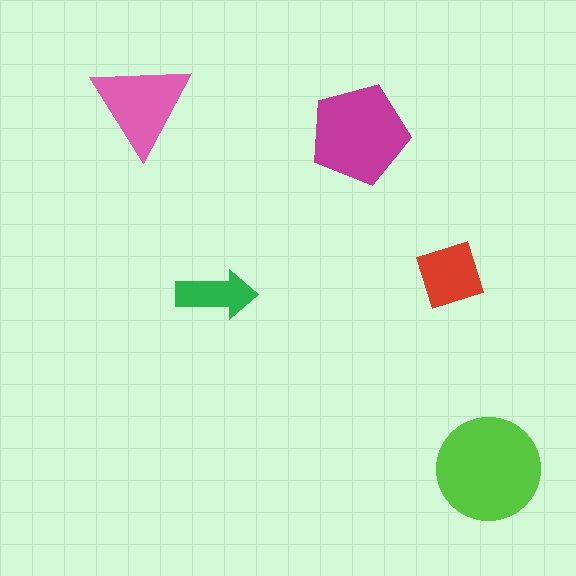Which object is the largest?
The lime circle.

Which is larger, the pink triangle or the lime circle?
The lime circle.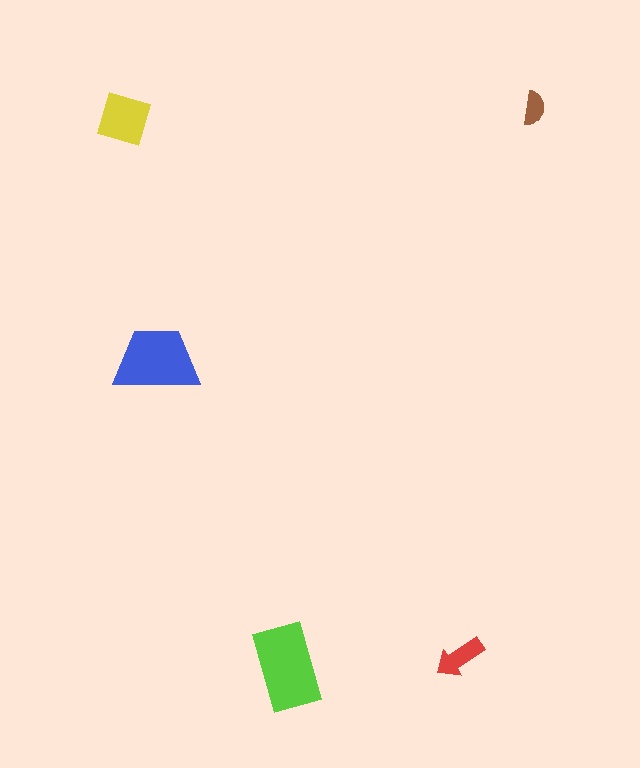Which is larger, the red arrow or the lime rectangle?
The lime rectangle.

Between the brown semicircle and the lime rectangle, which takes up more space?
The lime rectangle.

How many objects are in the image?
There are 5 objects in the image.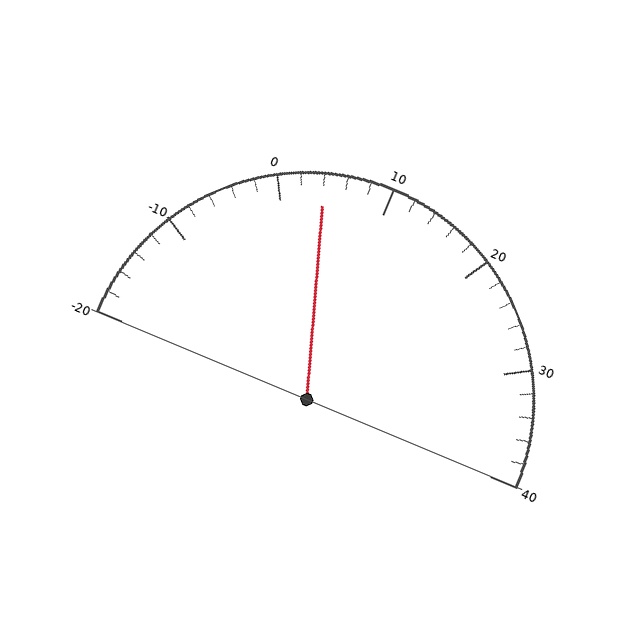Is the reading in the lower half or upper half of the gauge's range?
The reading is in the lower half of the range (-20 to 40).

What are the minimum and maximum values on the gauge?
The gauge ranges from -20 to 40.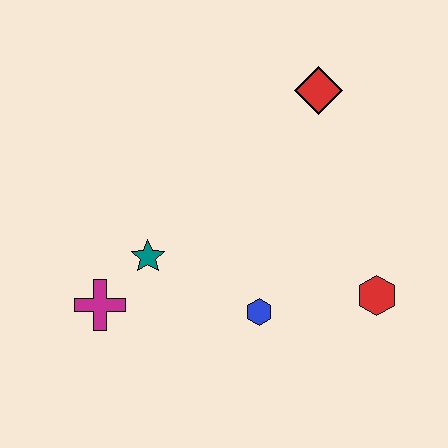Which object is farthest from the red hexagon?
The magenta cross is farthest from the red hexagon.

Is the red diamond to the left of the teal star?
No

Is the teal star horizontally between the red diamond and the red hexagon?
No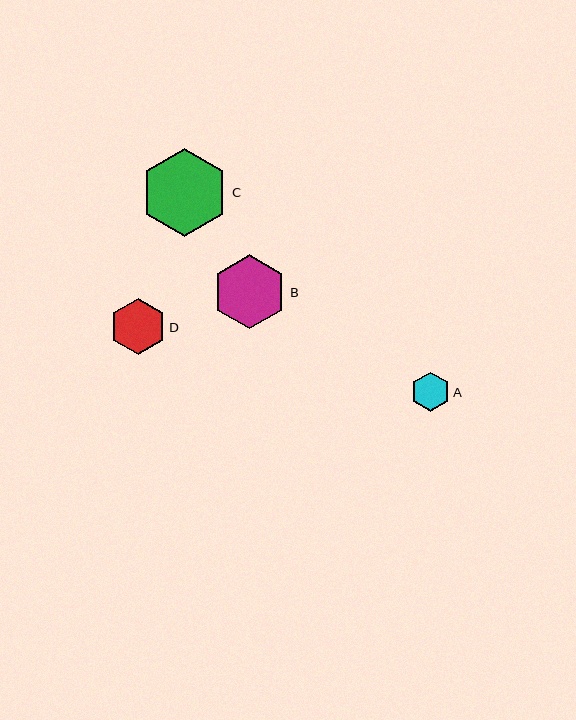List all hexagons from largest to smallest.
From largest to smallest: C, B, D, A.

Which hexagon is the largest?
Hexagon C is the largest with a size of approximately 88 pixels.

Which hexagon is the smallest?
Hexagon A is the smallest with a size of approximately 39 pixels.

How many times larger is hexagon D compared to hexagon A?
Hexagon D is approximately 1.4 times the size of hexagon A.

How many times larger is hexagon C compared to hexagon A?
Hexagon C is approximately 2.2 times the size of hexagon A.